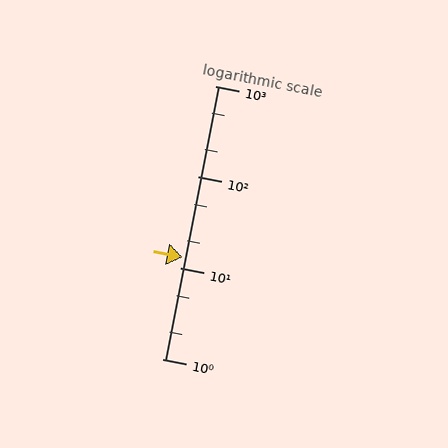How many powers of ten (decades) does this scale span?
The scale spans 3 decades, from 1 to 1000.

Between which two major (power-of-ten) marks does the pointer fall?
The pointer is between 10 and 100.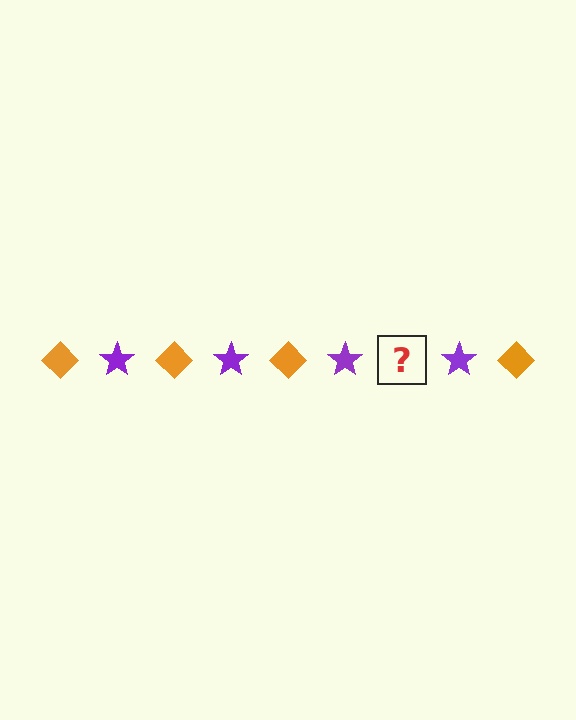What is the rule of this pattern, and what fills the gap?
The rule is that the pattern alternates between orange diamond and purple star. The gap should be filled with an orange diamond.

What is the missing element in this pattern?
The missing element is an orange diamond.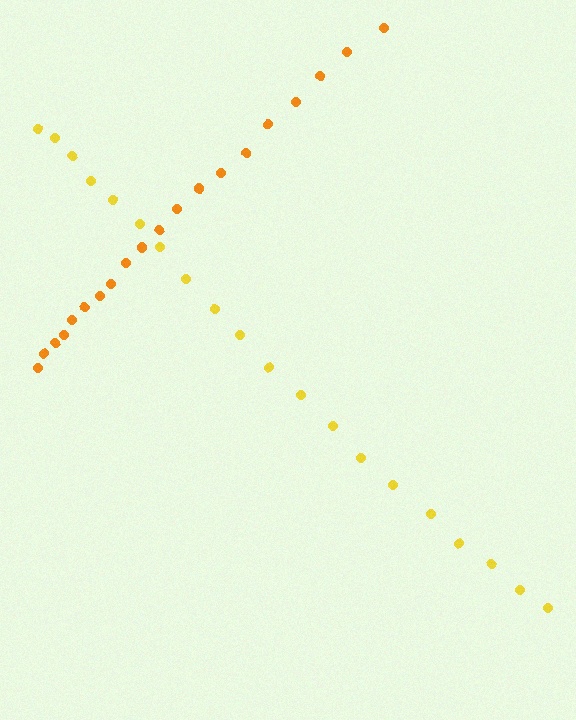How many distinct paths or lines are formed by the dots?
There are 2 distinct paths.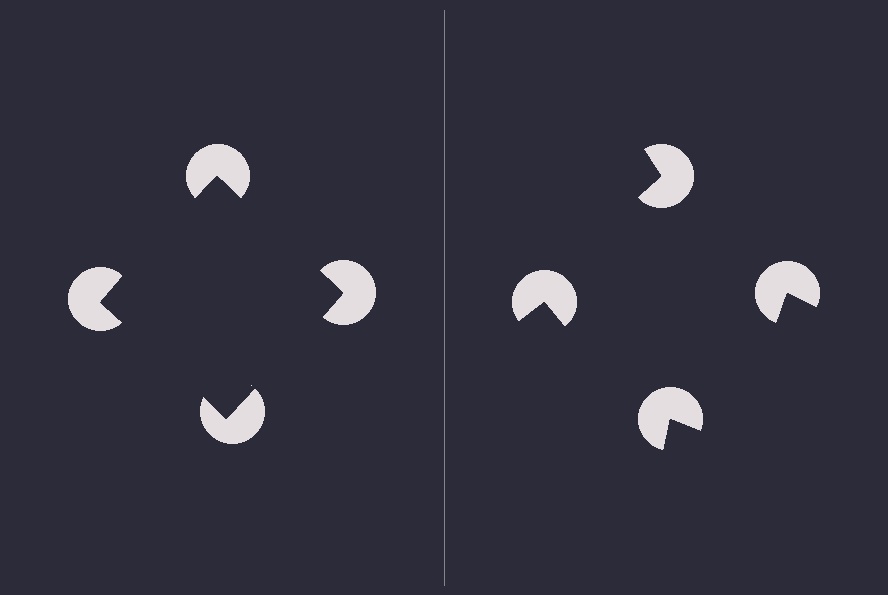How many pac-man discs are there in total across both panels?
8 — 4 on each side.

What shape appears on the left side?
An illusory square.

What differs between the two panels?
The pac-man discs are positioned identically on both sides; only the wedge orientations differ. On the left they align to a square; on the right they are misaligned.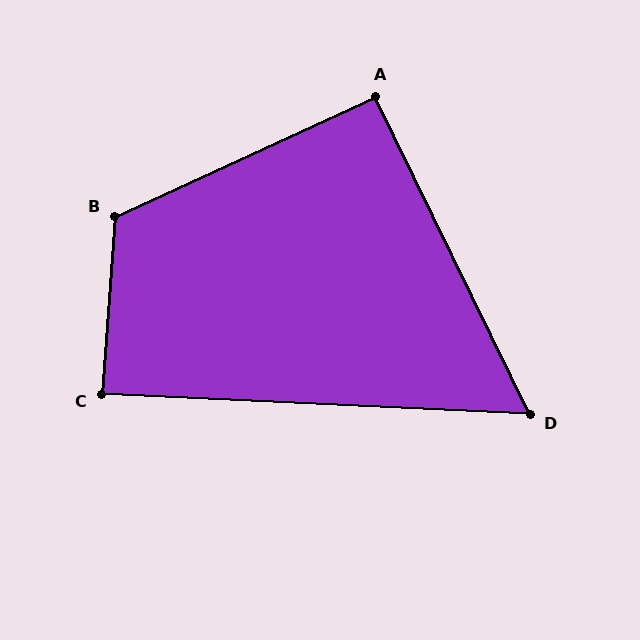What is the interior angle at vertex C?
Approximately 89 degrees (approximately right).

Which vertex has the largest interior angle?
B, at approximately 119 degrees.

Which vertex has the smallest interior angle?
D, at approximately 61 degrees.